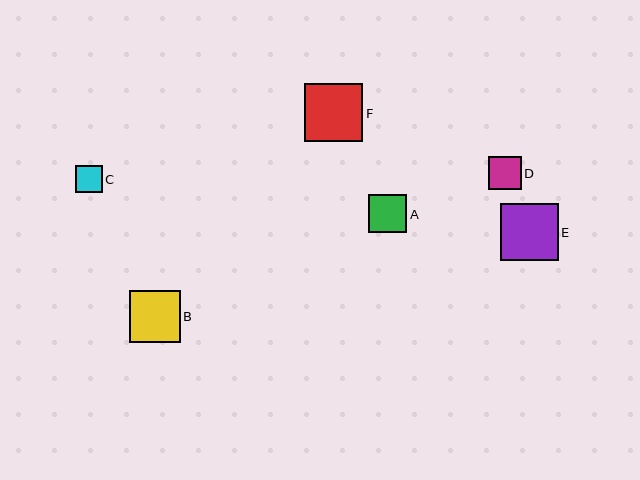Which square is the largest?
Square F is the largest with a size of approximately 58 pixels.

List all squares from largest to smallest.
From largest to smallest: F, E, B, A, D, C.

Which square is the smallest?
Square C is the smallest with a size of approximately 27 pixels.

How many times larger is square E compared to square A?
Square E is approximately 1.5 times the size of square A.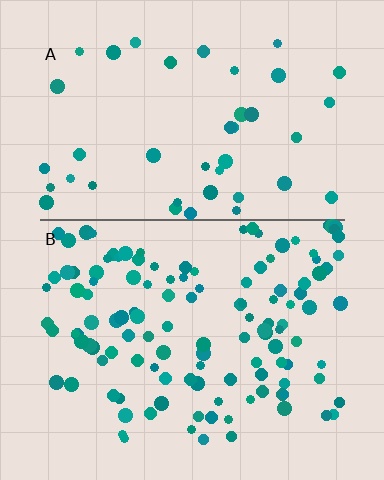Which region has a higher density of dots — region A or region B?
B (the bottom).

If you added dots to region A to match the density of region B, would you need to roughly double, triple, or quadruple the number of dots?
Approximately triple.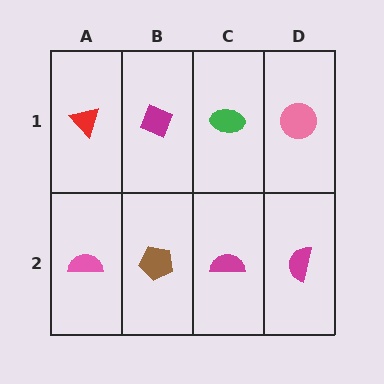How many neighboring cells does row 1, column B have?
3.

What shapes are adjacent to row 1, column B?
A brown pentagon (row 2, column B), a red triangle (row 1, column A), a green ellipse (row 1, column C).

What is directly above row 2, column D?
A pink circle.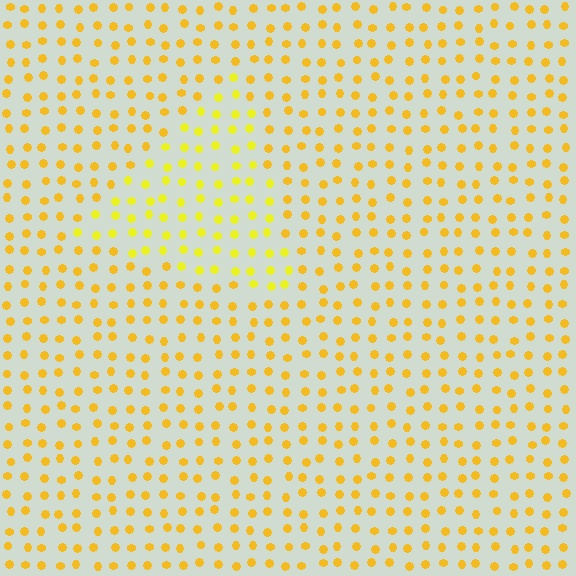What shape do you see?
I see a triangle.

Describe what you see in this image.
The image is filled with small yellow elements in a uniform arrangement. A triangle-shaped region is visible where the elements are tinted to a slightly different hue, forming a subtle color boundary.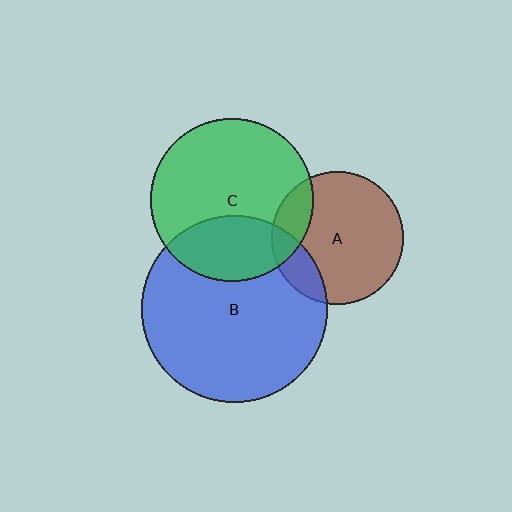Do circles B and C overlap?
Yes.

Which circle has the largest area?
Circle B (blue).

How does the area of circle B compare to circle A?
Approximately 2.0 times.